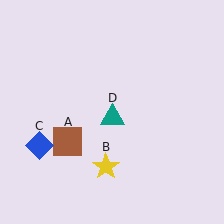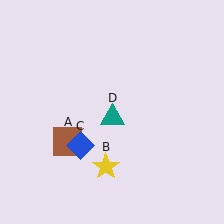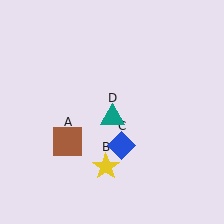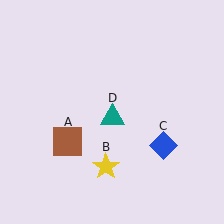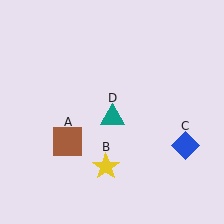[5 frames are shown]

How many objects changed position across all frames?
1 object changed position: blue diamond (object C).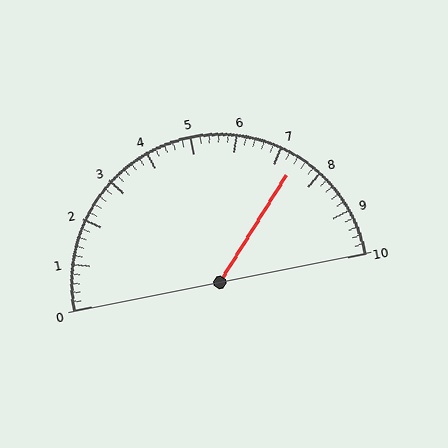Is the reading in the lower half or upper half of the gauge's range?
The reading is in the upper half of the range (0 to 10).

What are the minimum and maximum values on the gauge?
The gauge ranges from 0 to 10.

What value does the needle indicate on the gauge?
The needle indicates approximately 7.4.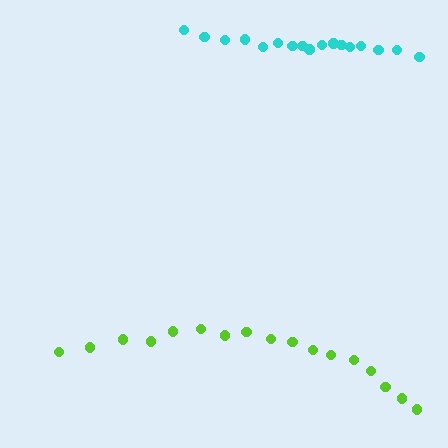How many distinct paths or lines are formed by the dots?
There are 2 distinct paths.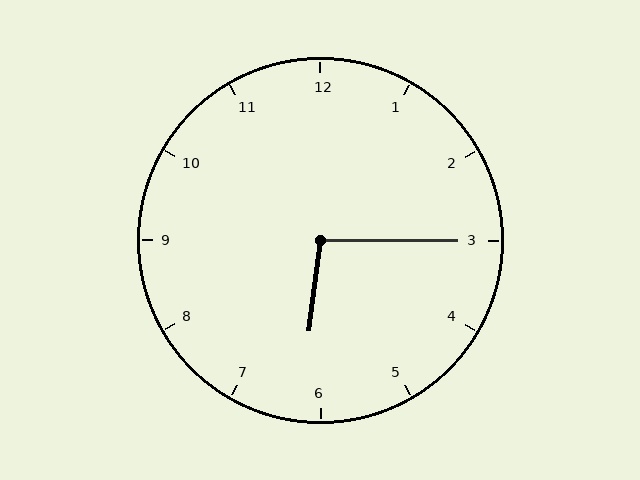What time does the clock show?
6:15.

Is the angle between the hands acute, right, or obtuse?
It is obtuse.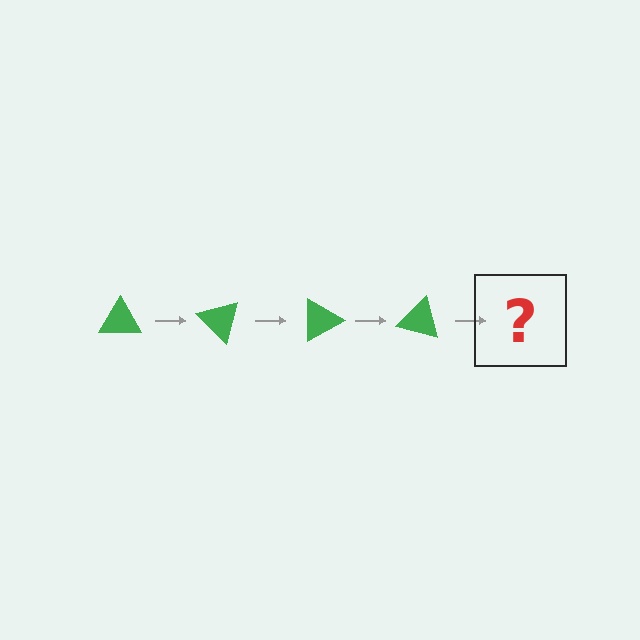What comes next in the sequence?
The next element should be a green triangle rotated 180 degrees.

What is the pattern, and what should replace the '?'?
The pattern is that the triangle rotates 45 degrees each step. The '?' should be a green triangle rotated 180 degrees.